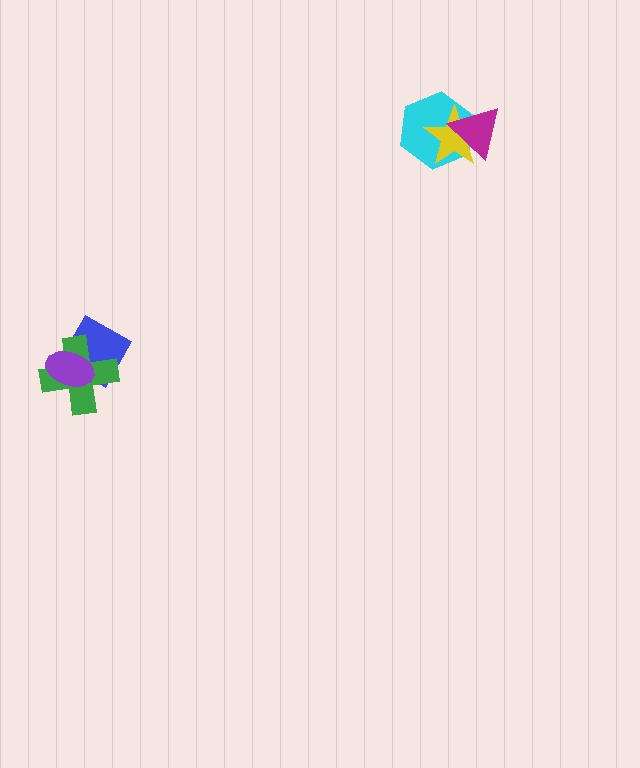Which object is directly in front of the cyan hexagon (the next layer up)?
The yellow star is directly in front of the cyan hexagon.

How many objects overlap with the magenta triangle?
2 objects overlap with the magenta triangle.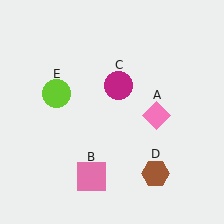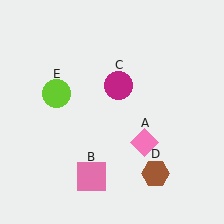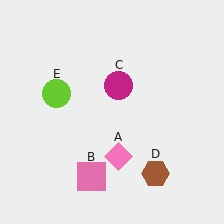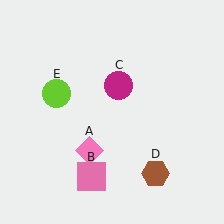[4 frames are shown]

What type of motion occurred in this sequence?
The pink diamond (object A) rotated clockwise around the center of the scene.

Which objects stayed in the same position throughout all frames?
Pink square (object B) and magenta circle (object C) and brown hexagon (object D) and lime circle (object E) remained stationary.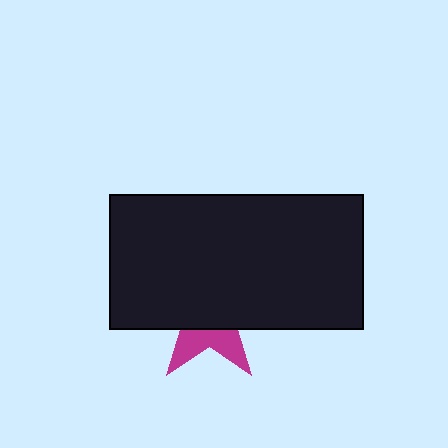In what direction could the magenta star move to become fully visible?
The magenta star could move down. That would shift it out from behind the black rectangle entirely.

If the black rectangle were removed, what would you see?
You would see the complete magenta star.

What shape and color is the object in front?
The object in front is a black rectangle.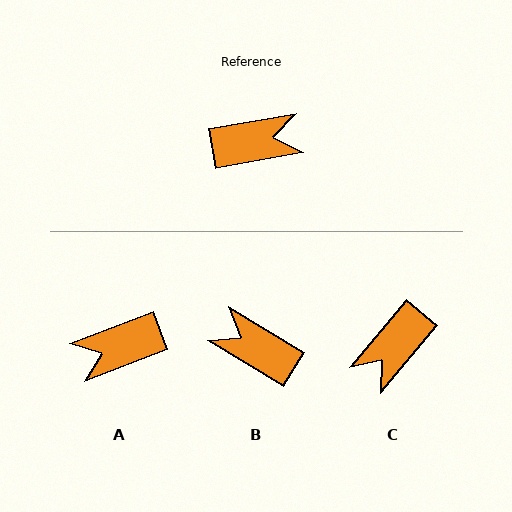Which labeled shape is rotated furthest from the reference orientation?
A, about 169 degrees away.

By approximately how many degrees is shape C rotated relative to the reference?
Approximately 140 degrees clockwise.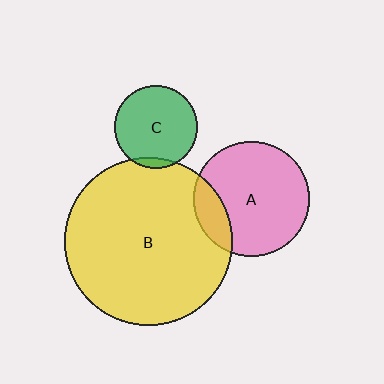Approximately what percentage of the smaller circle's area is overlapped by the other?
Approximately 15%.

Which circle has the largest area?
Circle B (yellow).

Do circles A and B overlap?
Yes.